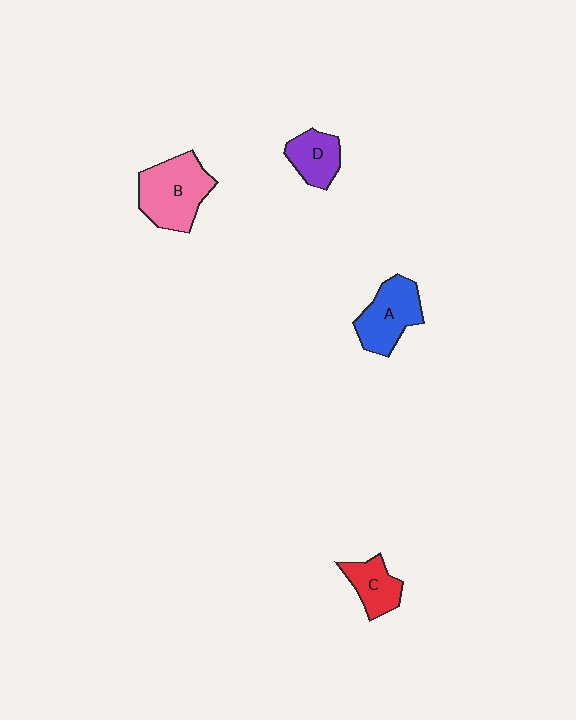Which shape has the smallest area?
Shape C (red).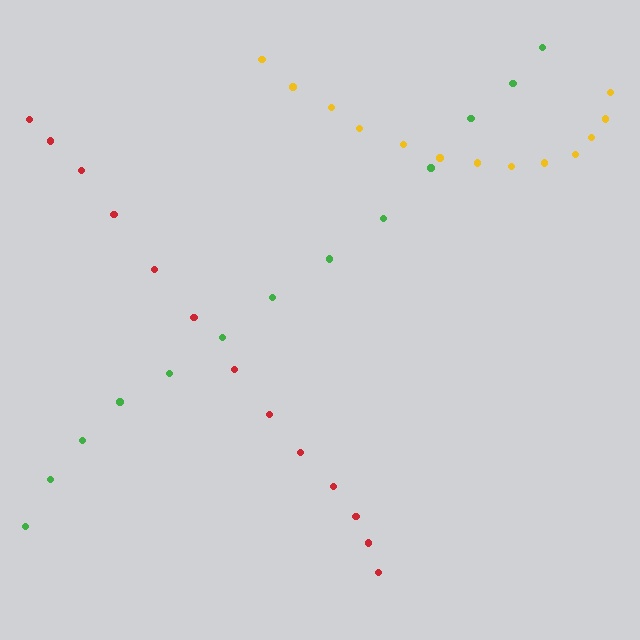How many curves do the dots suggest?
There are 3 distinct paths.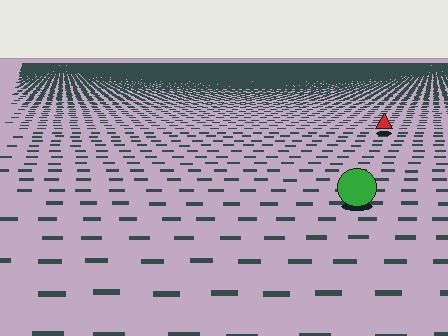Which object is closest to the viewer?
The green circle is closest. The texture marks near it are larger and more spread out.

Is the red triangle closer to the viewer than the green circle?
No. The green circle is closer — you can tell from the texture gradient: the ground texture is coarser near it.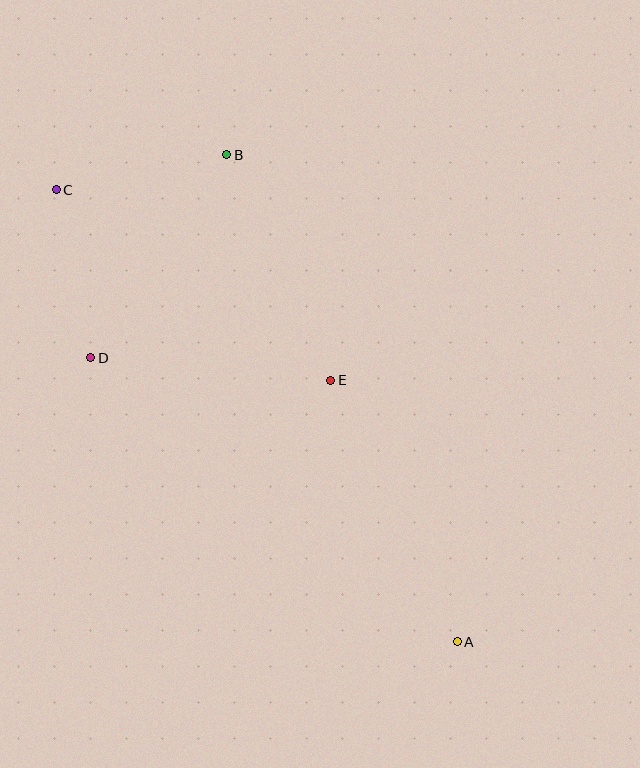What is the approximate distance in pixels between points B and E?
The distance between B and E is approximately 248 pixels.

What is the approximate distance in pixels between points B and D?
The distance between B and D is approximately 244 pixels.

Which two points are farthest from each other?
Points A and C are farthest from each other.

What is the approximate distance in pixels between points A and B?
The distance between A and B is approximately 539 pixels.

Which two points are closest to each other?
Points C and D are closest to each other.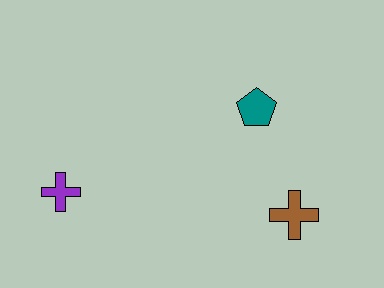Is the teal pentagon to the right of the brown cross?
No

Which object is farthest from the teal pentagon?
The purple cross is farthest from the teal pentagon.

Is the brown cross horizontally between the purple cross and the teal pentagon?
No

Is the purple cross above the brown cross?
Yes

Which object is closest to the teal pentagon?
The brown cross is closest to the teal pentagon.